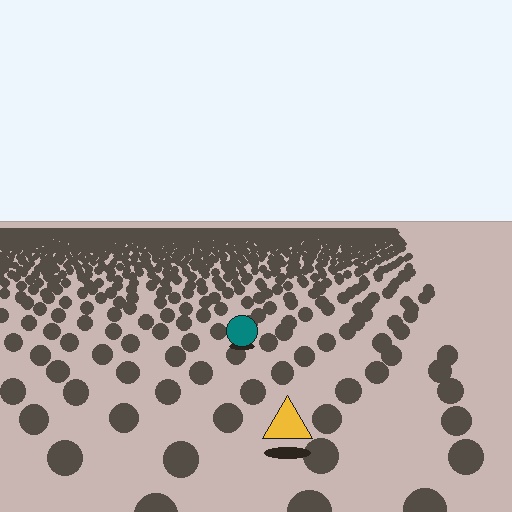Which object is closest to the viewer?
The yellow triangle is closest. The texture marks near it are larger and more spread out.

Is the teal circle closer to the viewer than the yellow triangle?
No. The yellow triangle is closer — you can tell from the texture gradient: the ground texture is coarser near it.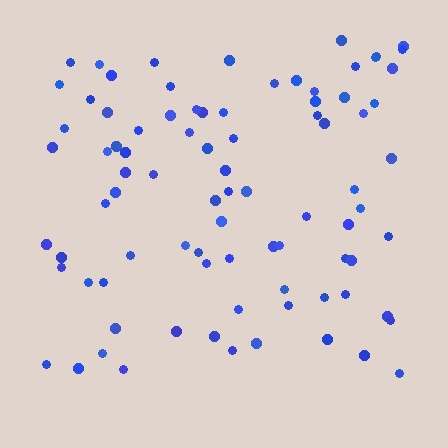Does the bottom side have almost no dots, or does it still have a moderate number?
Still a moderate number, just noticeably fewer than the top.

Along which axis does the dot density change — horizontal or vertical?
Vertical.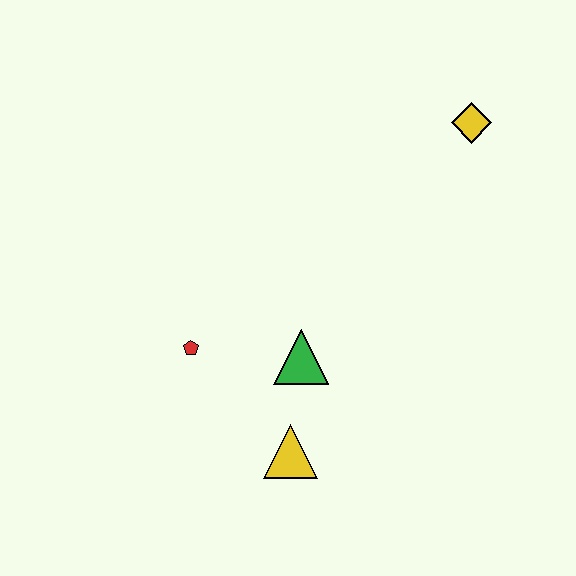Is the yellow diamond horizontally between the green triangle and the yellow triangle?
No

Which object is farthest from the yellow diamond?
The yellow triangle is farthest from the yellow diamond.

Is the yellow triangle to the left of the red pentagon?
No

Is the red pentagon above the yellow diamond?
No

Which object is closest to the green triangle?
The yellow triangle is closest to the green triangle.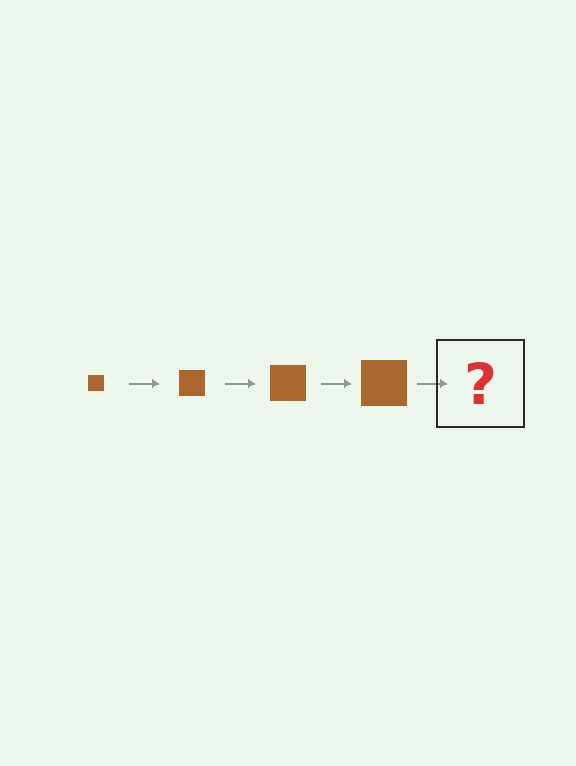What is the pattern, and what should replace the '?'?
The pattern is that the square gets progressively larger each step. The '?' should be a brown square, larger than the previous one.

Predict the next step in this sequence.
The next step is a brown square, larger than the previous one.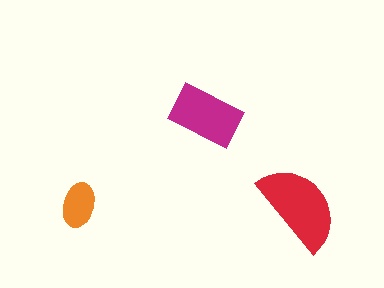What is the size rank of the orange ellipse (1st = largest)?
3rd.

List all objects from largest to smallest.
The red semicircle, the magenta rectangle, the orange ellipse.